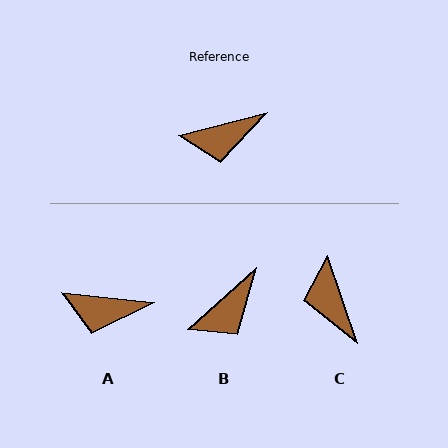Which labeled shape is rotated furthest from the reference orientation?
C, about 85 degrees away.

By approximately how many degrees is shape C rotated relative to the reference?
Approximately 85 degrees clockwise.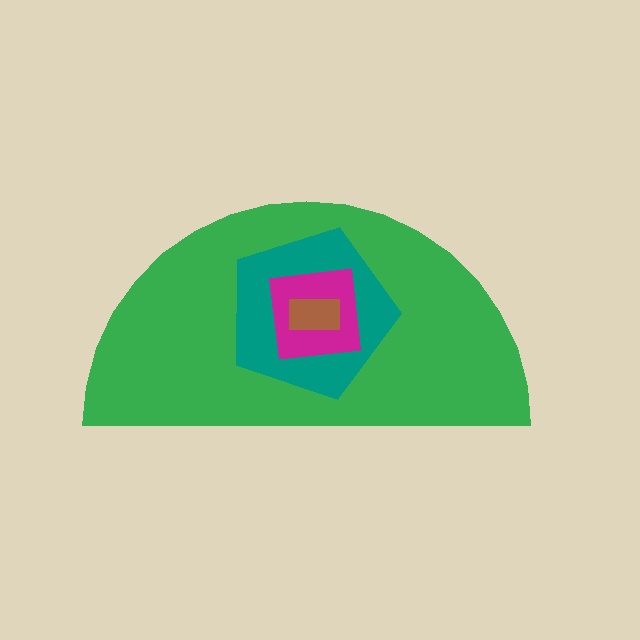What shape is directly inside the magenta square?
The brown rectangle.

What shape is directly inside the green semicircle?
The teal pentagon.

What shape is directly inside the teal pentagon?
The magenta square.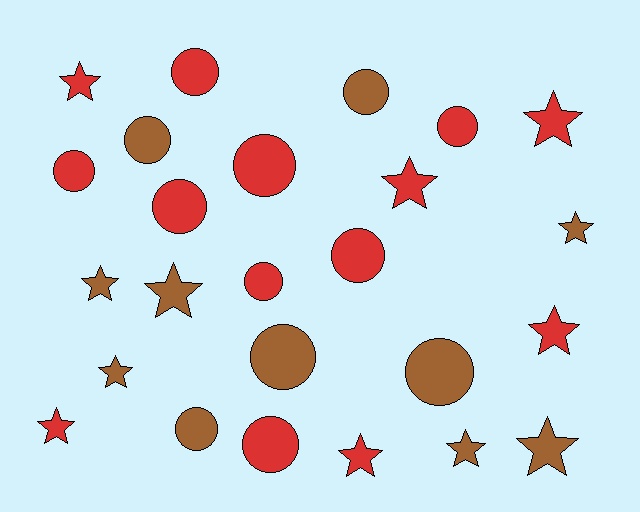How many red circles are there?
There are 8 red circles.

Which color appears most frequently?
Red, with 14 objects.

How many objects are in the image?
There are 25 objects.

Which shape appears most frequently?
Circle, with 13 objects.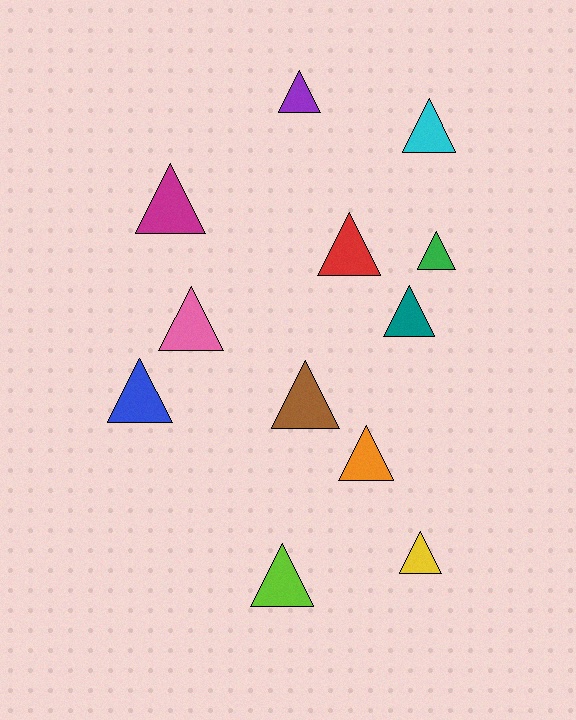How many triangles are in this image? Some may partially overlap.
There are 12 triangles.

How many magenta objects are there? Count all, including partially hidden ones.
There is 1 magenta object.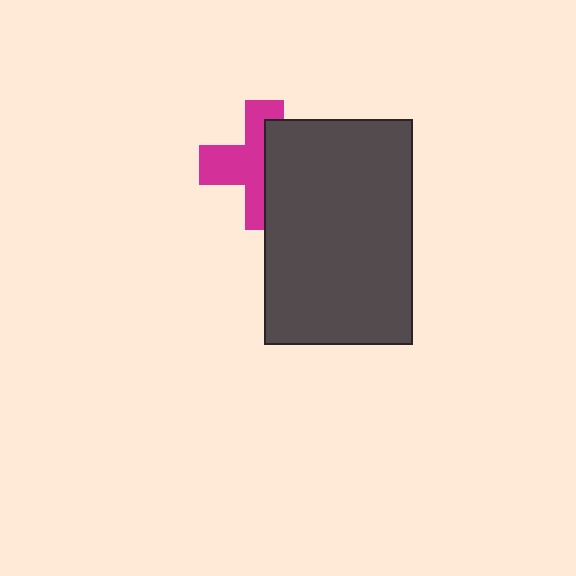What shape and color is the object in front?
The object in front is a dark gray rectangle.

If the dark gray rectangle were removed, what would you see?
You would see the complete magenta cross.